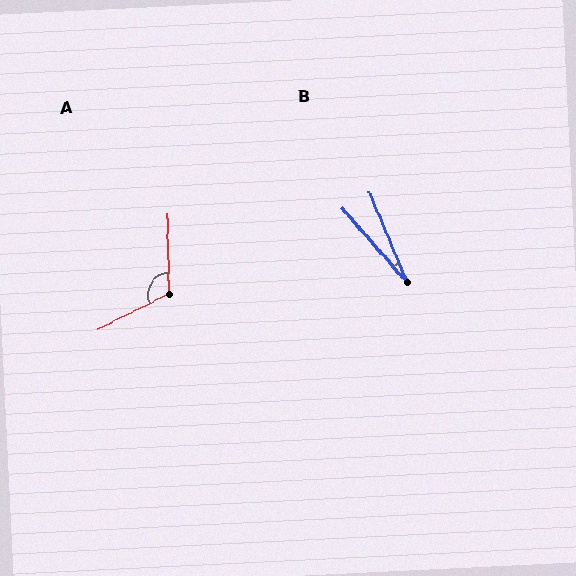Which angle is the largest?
A, at approximately 116 degrees.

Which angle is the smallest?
B, at approximately 19 degrees.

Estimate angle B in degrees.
Approximately 19 degrees.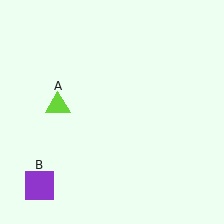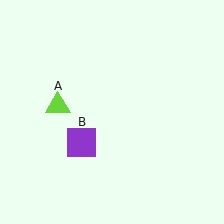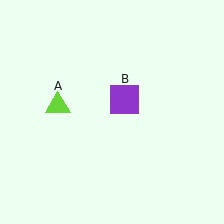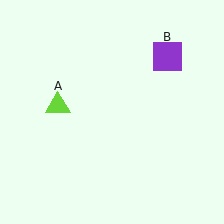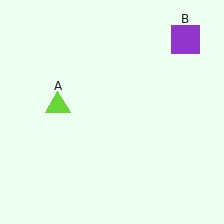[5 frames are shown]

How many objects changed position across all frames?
1 object changed position: purple square (object B).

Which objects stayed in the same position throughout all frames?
Lime triangle (object A) remained stationary.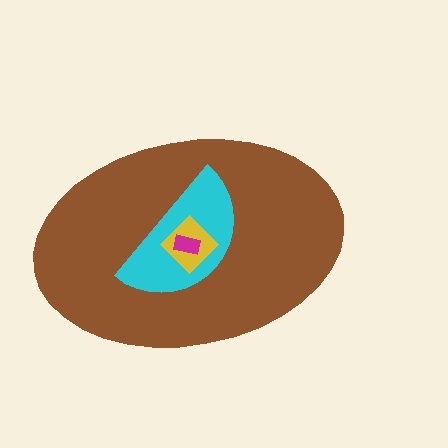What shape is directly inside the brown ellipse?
The cyan semicircle.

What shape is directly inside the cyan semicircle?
The yellow diamond.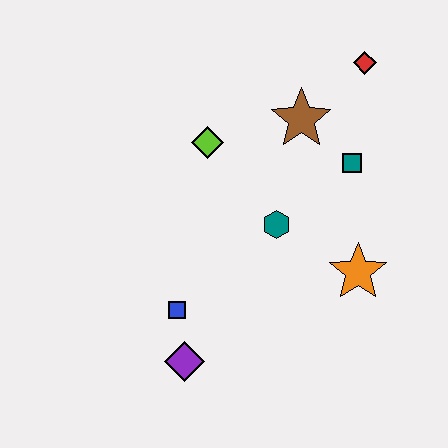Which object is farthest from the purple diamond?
The red diamond is farthest from the purple diamond.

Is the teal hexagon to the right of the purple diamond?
Yes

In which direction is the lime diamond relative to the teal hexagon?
The lime diamond is above the teal hexagon.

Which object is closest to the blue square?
The purple diamond is closest to the blue square.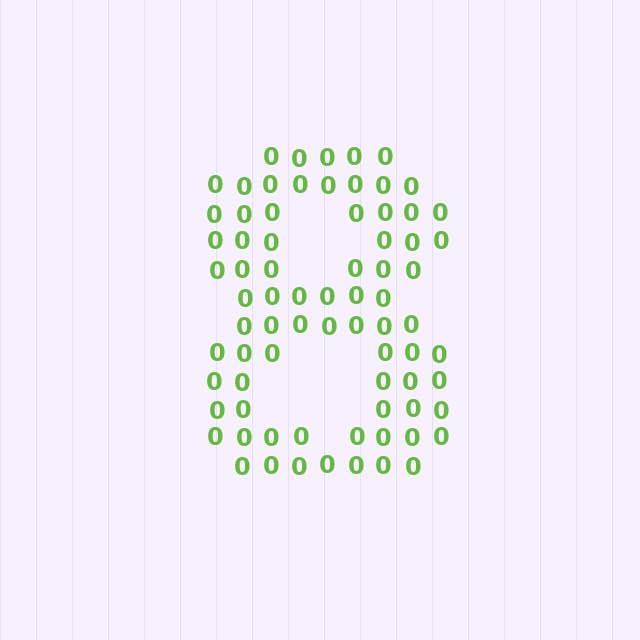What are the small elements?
The small elements are digit 0's.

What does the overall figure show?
The overall figure shows the digit 8.